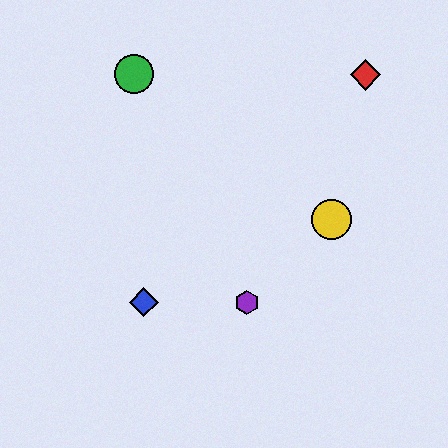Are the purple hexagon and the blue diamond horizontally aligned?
Yes, both are at y≈302.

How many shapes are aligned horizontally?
2 shapes (the blue diamond, the purple hexagon) are aligned horizontally.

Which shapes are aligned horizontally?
The blue diamond, the purple hexagon are aligned horizontally.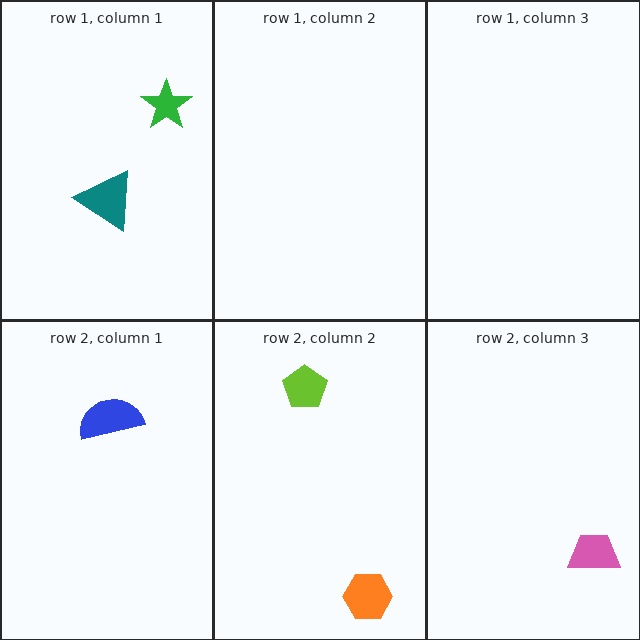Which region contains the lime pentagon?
The row 2, column 2 region.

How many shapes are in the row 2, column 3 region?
1.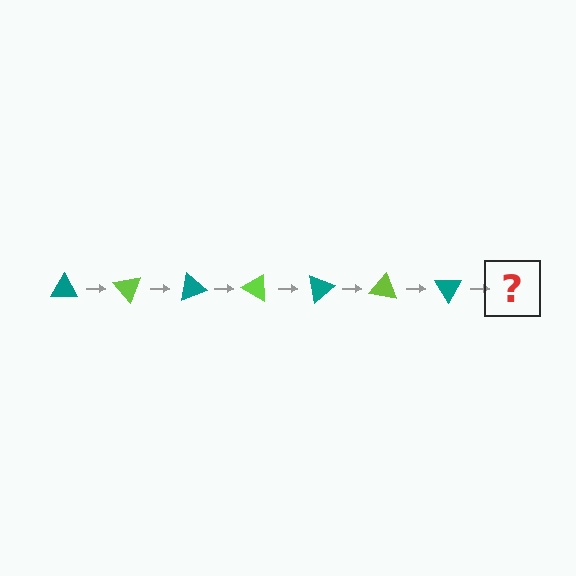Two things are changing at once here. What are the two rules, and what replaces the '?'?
The two rules are that it rotates 50 degrees each step and the color cycles through teal and lime. The '?' should be a lime triangle, rotated 350 degrees from the start.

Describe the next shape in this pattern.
It should be a lime triangle, rotated 350 degrees from the start.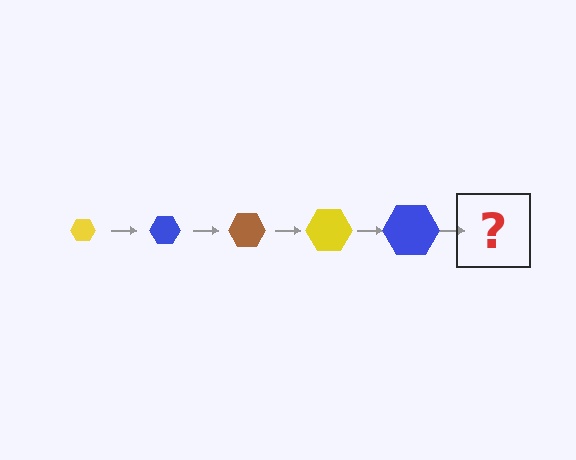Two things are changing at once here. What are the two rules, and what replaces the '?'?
The two rules are that the hexagon grows larger each step and the color cycles through yellow, blue, and brown. The '?' should be a brown hexagon, larger than the previous one.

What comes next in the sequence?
The next element should be a brown hexagon, larger than the previous one.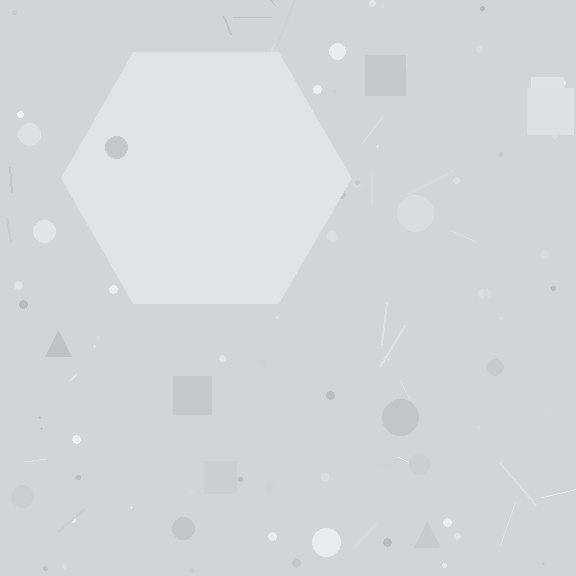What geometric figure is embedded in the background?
A hexagon is embedded in the background.